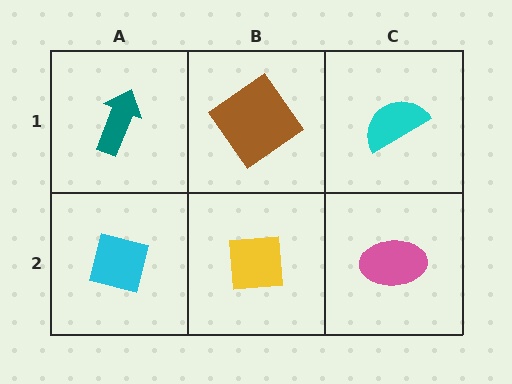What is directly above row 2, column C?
A cyan semicircle.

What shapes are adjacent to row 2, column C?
A cyan semicircle (row 1, column C), a yellow square (row 2, column B).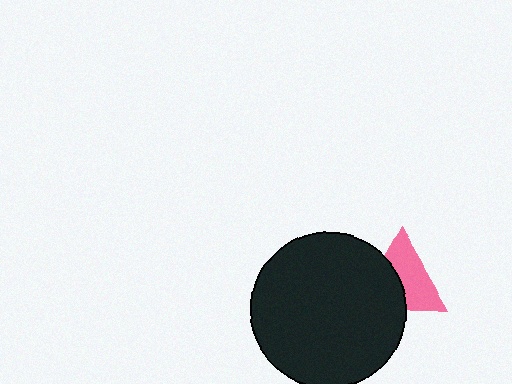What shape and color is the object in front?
The object in front is a black circle.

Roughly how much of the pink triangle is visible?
About half of it is visible (roughly 57%).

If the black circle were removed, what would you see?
You would see the complete pink triangle.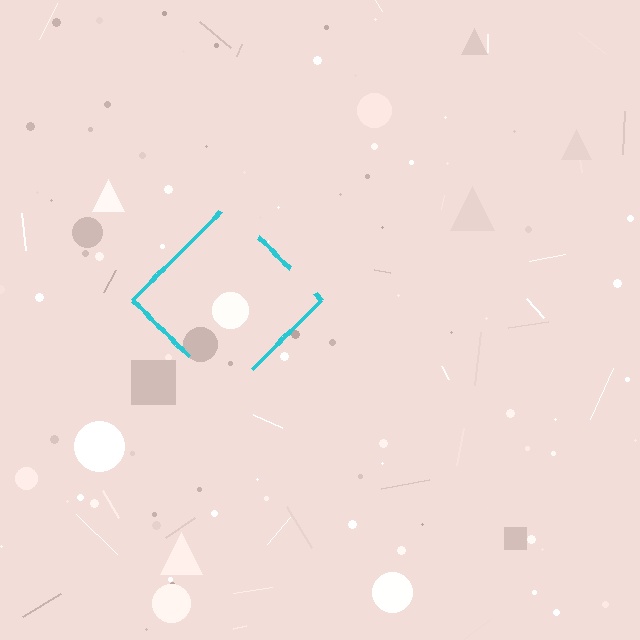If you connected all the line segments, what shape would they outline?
They would outline a diamond.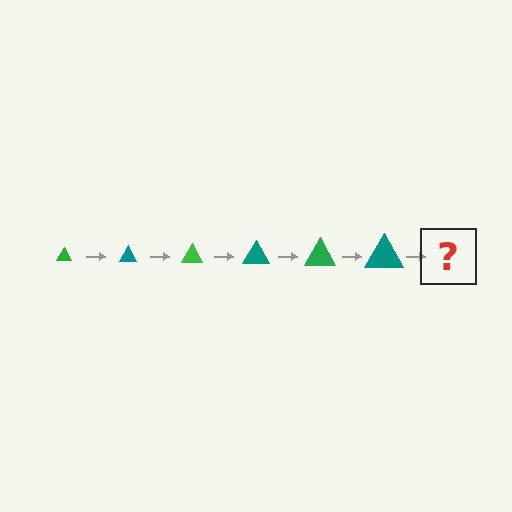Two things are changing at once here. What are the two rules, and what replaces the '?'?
The two rules are that the triangle grows larger each step and the color cycles through green and teal. The '?' should be a green triangle, larger than the previous one.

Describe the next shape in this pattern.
It should be a green triangle, larger than the previous one.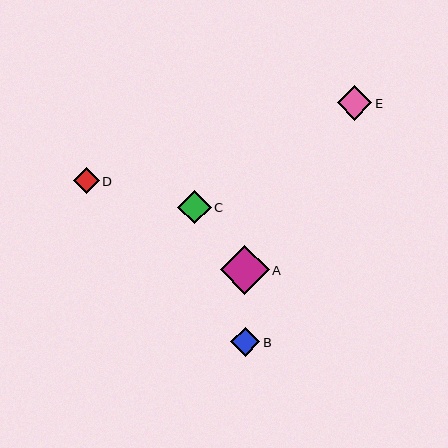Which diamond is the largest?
Diamond A is the largest with a size of approximately 49 pixels.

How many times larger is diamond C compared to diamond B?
Diamond C is approximately 1.2 times the size of diamond B.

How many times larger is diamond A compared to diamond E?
Diamond A is approximately 1.4 times the size of diamond E.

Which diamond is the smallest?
Diamond D is the smallest with a size of approximately 26 pixels.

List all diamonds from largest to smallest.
From largest to smallest: A, E, C, B, D.